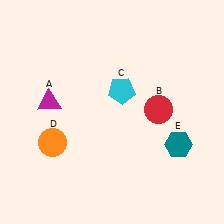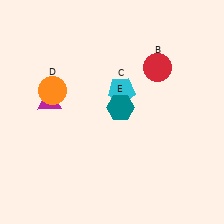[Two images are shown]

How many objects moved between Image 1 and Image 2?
3 objects moved between the two images.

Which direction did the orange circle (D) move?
The orange circle (D) moved up.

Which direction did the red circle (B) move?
The red circle (B) moved up.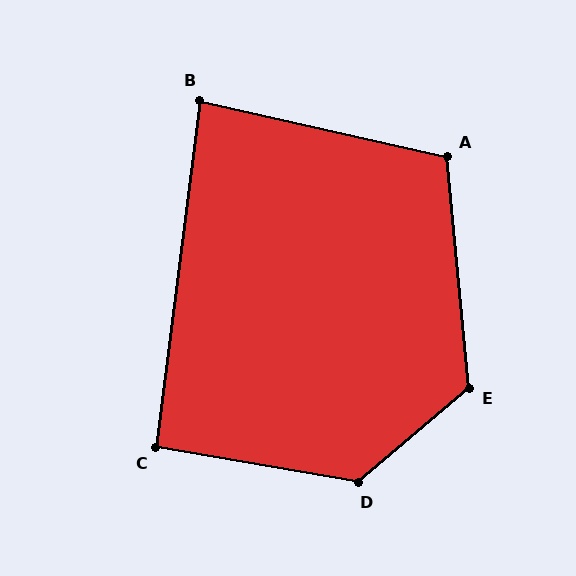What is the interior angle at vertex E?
Approximately 125 degrees (obtuse).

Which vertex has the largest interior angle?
D, at approximately 130 degrees.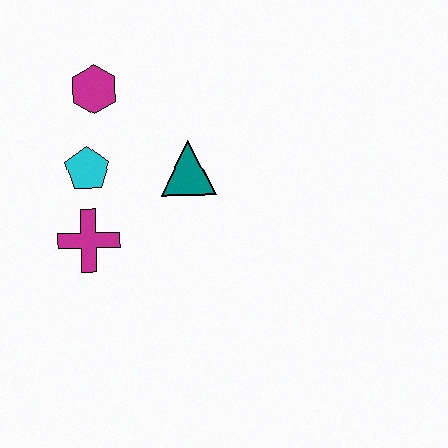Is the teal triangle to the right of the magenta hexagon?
Yes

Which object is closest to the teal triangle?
The cyan pentagon is closest to the teal triangle.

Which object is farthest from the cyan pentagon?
The teal triangle is farthest from the cyan pentagon.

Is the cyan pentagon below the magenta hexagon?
Yes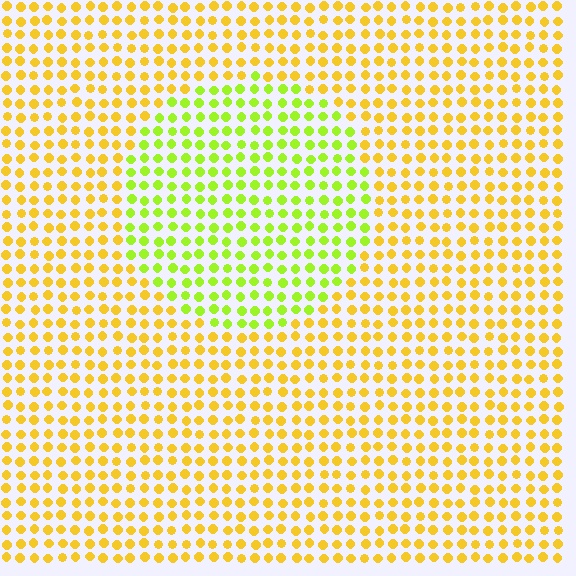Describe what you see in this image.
The image is filled with small yellow elements in a uniform arrangement. A circle-shaped region is visible where the elements are tinted to a slightly different hue, forming a subtle color boundary.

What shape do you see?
I see a circle.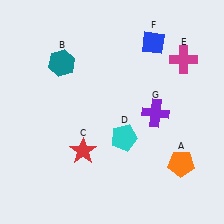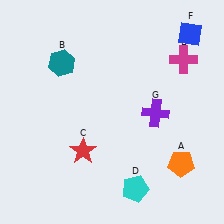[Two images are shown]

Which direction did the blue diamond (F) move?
The blue diamond (F) moved right.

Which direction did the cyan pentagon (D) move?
The cyan pentagon (D) moved down.